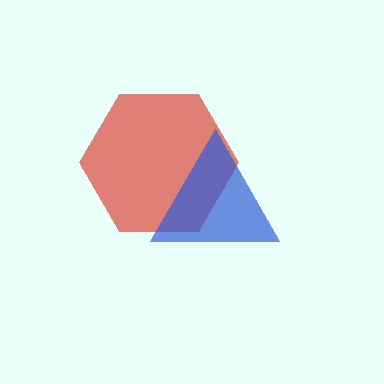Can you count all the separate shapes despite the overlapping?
Yes, there are 2 separate shapes.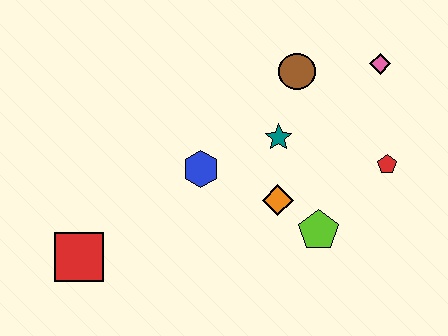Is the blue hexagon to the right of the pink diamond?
No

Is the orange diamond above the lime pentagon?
Yes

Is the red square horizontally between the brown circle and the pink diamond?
No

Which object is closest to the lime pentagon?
The orange diamond is closest to the lime pentagon.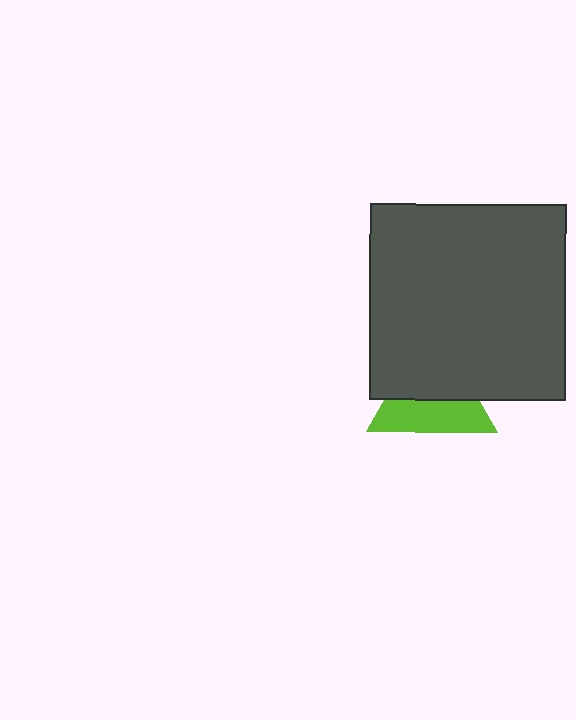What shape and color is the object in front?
The object in front is a dark gray square.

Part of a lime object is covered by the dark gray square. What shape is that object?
It is a triangle.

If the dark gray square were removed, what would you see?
You would see the complete lime triangle.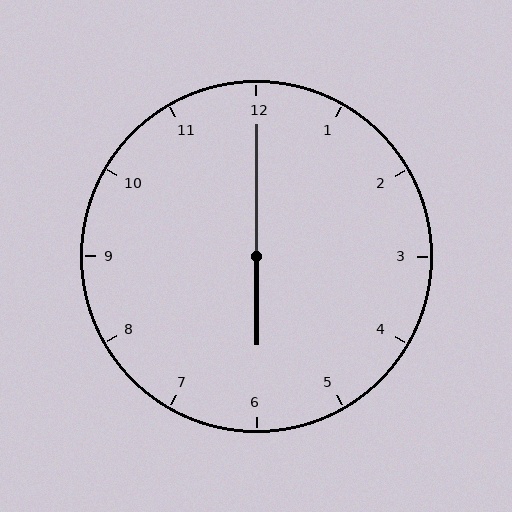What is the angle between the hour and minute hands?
Approximately 180 degrees.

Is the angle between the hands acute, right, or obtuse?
It is obtuse.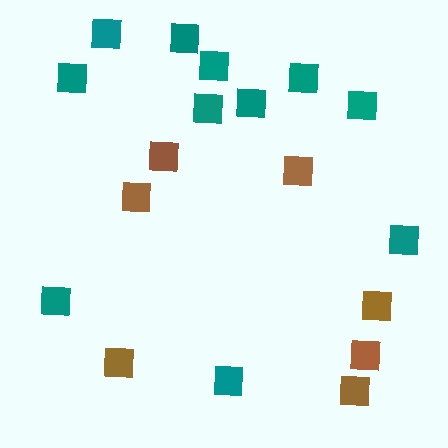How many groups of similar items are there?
There are 2 groups: one group of teal squares (11) and one group of brown squares (7).